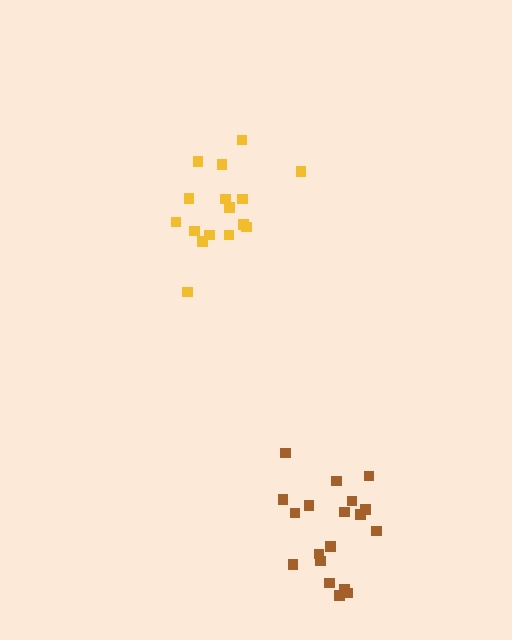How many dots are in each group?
Group 1: 16 dots, Group 2: 19 dots (35 total).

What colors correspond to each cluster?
The clusters are colored: yellow, brown.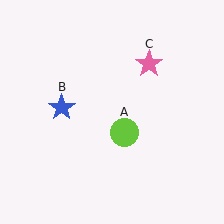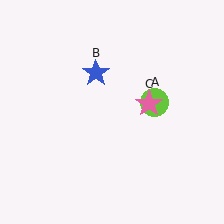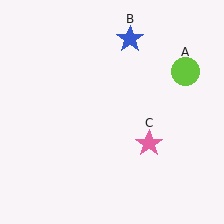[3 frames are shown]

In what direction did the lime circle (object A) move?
The lime circle (object A) moved up and to the right.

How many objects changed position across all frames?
3 objects changed position: lime circle (object A), blue star (object B), pink star (object C).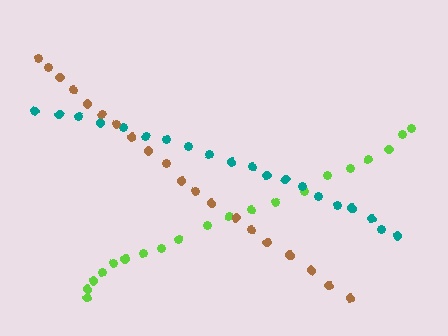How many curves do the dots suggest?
There are 3 distinct paths.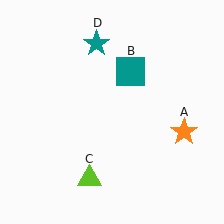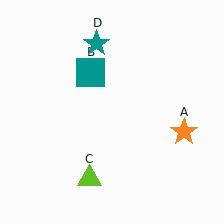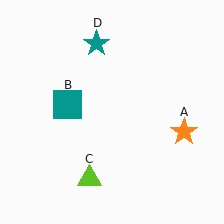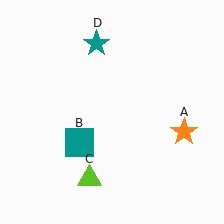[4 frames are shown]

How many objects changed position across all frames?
1 object changed position: teal square (object B).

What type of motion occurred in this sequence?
The teal square (object B) rotated counterclockwise around the center of the scene.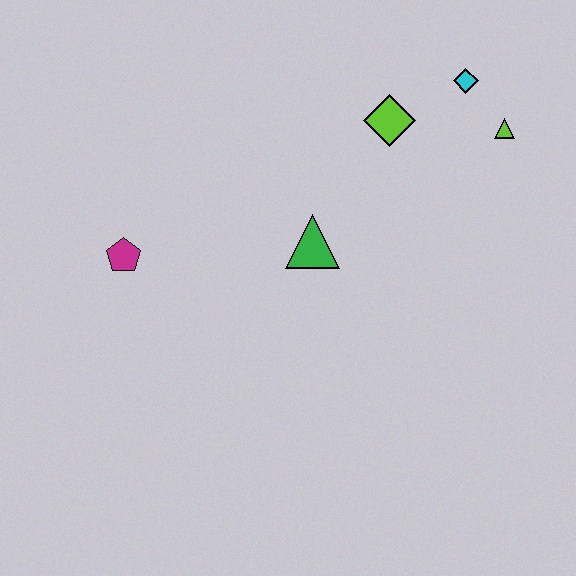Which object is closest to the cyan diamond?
The lime triangle is closest to the cyan diamond.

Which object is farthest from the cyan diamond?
The magenta pentagon is farthest from the cyan diamond.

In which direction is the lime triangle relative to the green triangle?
The lime triangle is to the right of the green triangle.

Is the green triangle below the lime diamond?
Yes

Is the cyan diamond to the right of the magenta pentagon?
Yes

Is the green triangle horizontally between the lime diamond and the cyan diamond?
No